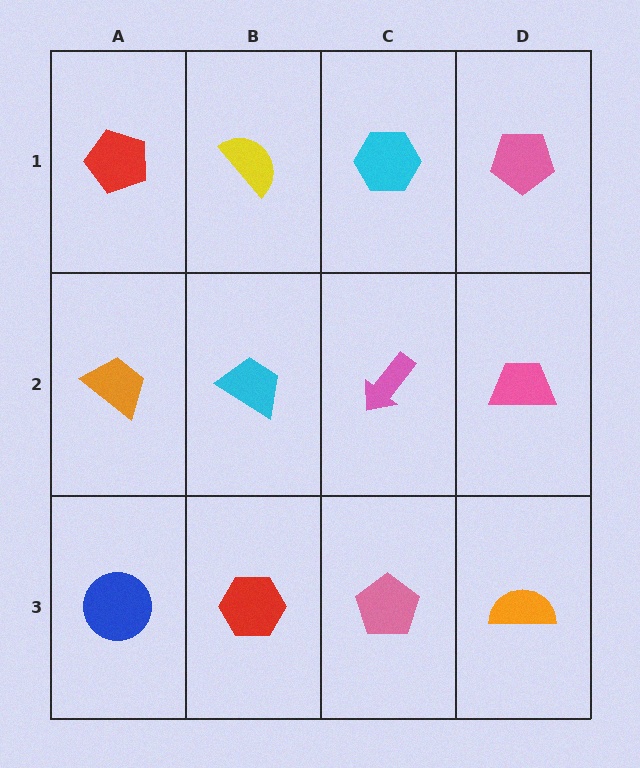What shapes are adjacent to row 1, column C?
A pink arrow (row 2, column C), a yellow semicircle (row 1, column B), a pink pentagon (row 1, column D).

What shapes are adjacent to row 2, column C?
A cyan hexagon (row 1, column C), a pink pentagon (row 3, column C), a cyan trapezoid (row 2, column B), a pink trapezoid (row 2, column D).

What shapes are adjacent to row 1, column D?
A pink trapezoid (row 2, column D), a cyan hexagon (row 1, column C).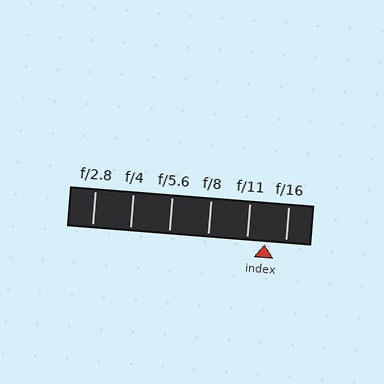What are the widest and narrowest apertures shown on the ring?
The widest aperture shown is f/2.8 and the narrowest is f/16.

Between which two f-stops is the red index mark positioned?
The index mark is between f/11 and f/16.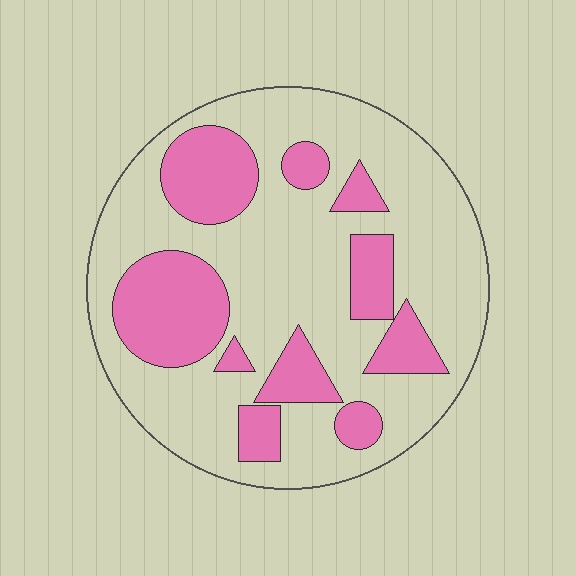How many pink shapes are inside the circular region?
10.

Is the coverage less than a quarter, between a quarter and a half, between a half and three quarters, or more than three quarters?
Between a quarter and a half.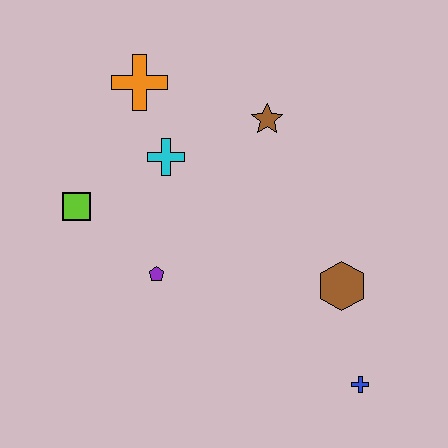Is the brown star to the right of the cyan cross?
Yes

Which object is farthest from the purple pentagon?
The blue cross is farthest from the purple pentagon.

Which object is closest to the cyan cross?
The orange cross is closest to the cyan cross.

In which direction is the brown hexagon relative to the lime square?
The brown hexagon is to the right of the lime square.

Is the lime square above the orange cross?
No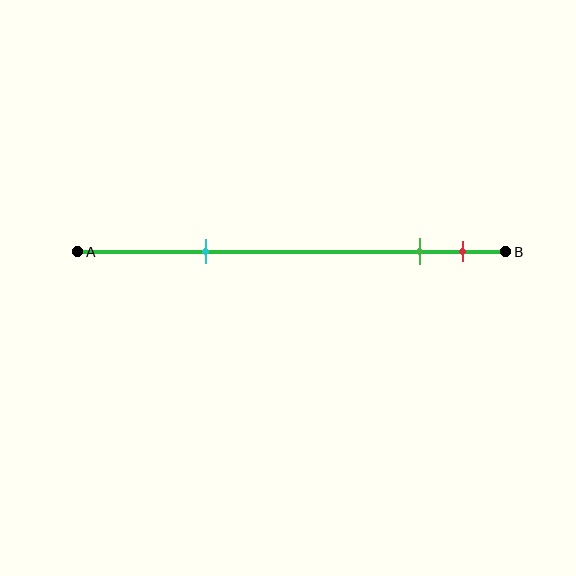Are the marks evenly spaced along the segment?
No, the marks are not evenly spaced.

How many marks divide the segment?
There are 3 marks dividing the segment.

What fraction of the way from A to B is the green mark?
The green mark is approximately 80% (0.8) of the way from A to B.